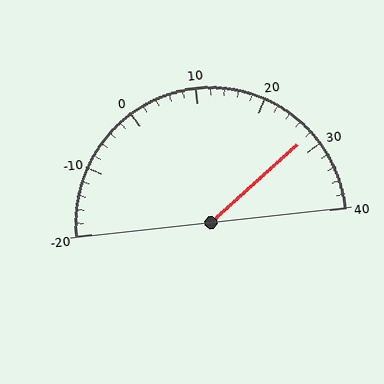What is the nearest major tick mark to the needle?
The nearest major tick mark is 30.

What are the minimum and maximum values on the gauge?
The gauge ranges from -20 to 40.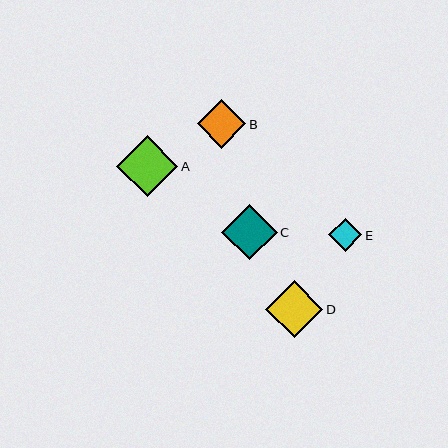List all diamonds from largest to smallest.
From largest to smallest: A, D, C, B, E.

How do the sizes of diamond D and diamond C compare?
Diamond D and diamond C are approximately the same size.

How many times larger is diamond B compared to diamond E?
Diamond B is approximately 1.5 times the size of diamond E.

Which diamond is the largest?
Diamond A is the largest with a size of approximately 61 pixels.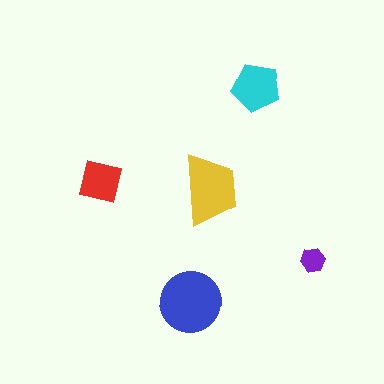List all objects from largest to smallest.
The blue circle, the yellow trapezoid, the cyan pentagon, the red square, the purple hexagon.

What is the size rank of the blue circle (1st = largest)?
1st.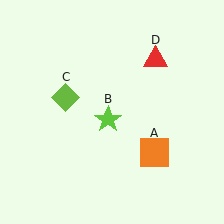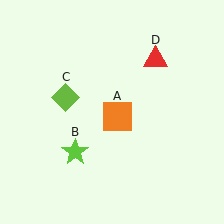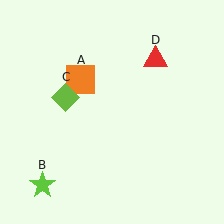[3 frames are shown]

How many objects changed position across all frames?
2 objects changed position: orange square (object A), lime star (object B).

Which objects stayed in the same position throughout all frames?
Lime diamond (object C) and red triangle (object D) remained stationary.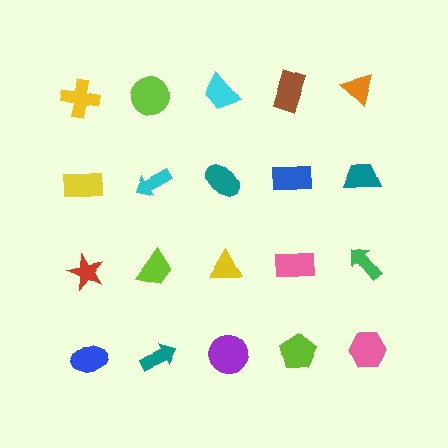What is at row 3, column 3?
A yellow triangle.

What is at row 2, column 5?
A teal trapezoid.